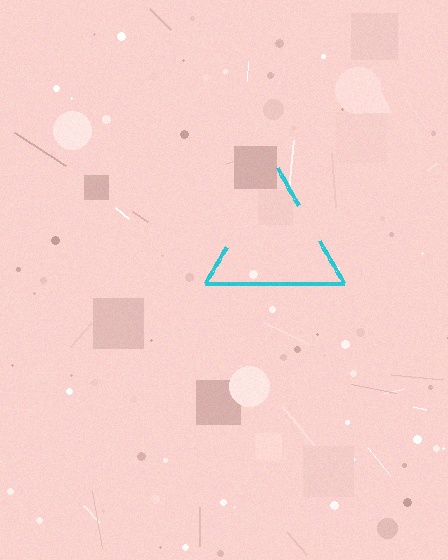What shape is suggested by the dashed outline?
The dashed outline suggests a triangle.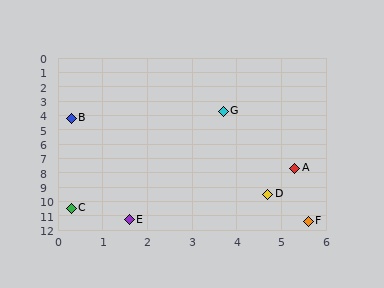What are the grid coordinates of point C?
Point C is at approximately (0.3, 10.5).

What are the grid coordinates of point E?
Point E is at approximately (1.6, 11.3).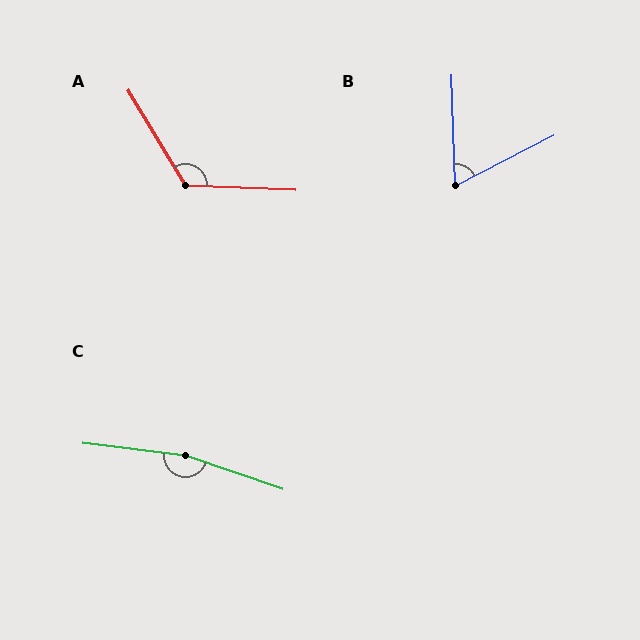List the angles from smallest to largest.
B (65°), A (123°), C (168°).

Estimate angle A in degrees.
Approximately 123 degrees.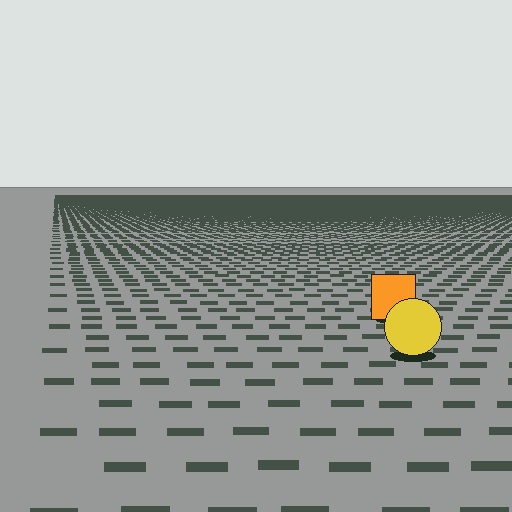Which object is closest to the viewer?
The yellow circle is closest. The texture marks near it are larger and more spread out.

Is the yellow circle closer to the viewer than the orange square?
Yes. The yellow circle is closer — you can tell from the texture gradient: the ground texture is coarser near it.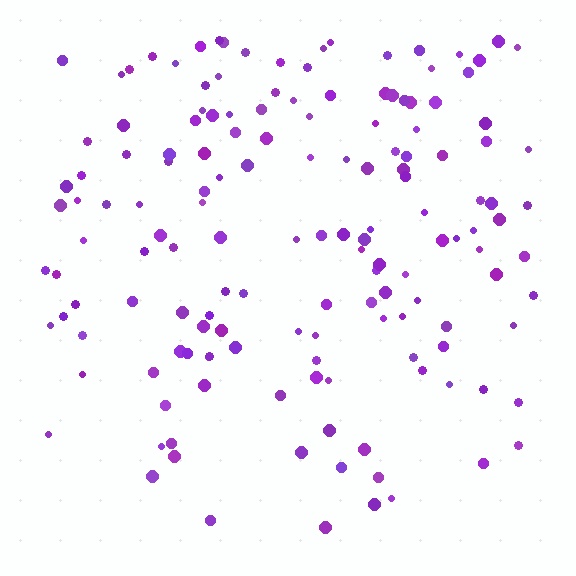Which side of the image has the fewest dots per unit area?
The bottom.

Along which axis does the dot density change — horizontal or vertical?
Vertical.